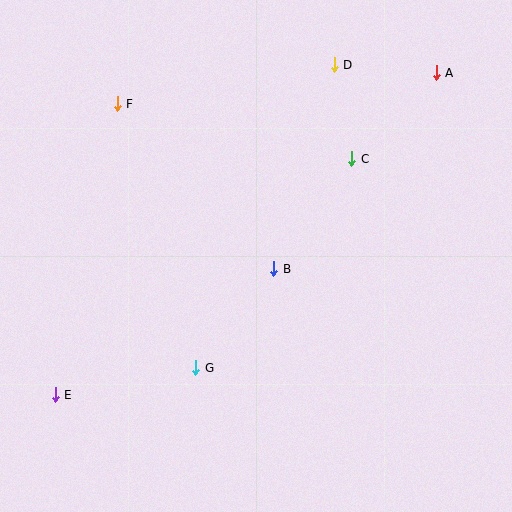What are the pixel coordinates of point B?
Point B is at (274, 269).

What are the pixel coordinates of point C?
Point C is at (352, 159).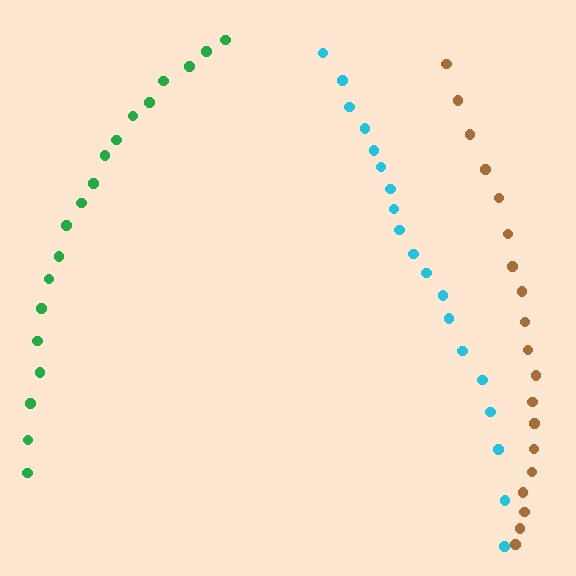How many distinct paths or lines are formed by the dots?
There are 3 distinct paths.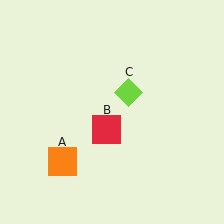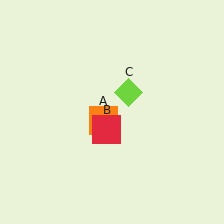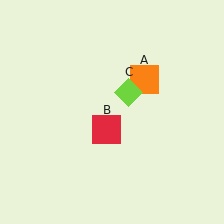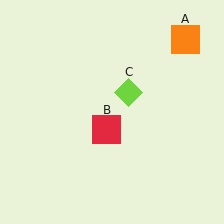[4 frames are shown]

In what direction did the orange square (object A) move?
The orange square (object A) moved up and to the right.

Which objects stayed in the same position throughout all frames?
Red square (object B) and lime diamond (object C) remained stationary.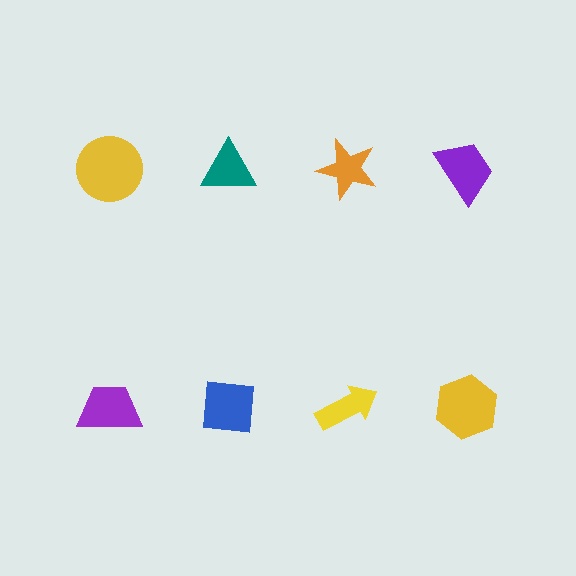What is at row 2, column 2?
A blue square.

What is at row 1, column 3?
An orange star.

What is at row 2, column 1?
A purple trapezoid.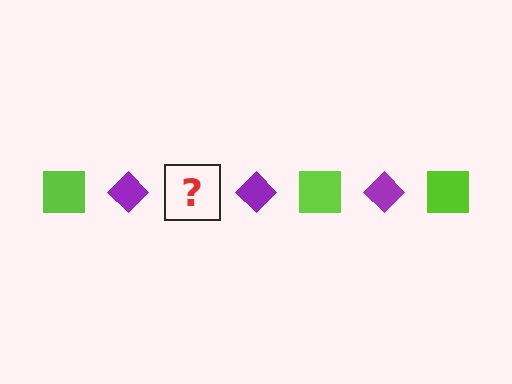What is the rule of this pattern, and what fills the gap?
The rule is that the pattern alternates between lime square and purple diamond. The gap should be filled with a lime square.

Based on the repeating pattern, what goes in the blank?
The blank should be a lime square.